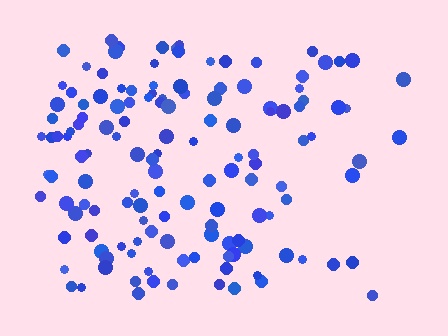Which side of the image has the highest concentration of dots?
The left.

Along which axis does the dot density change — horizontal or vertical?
Horizontal.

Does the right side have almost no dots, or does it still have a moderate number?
Still a moderate number, just noticeably fewer than the left.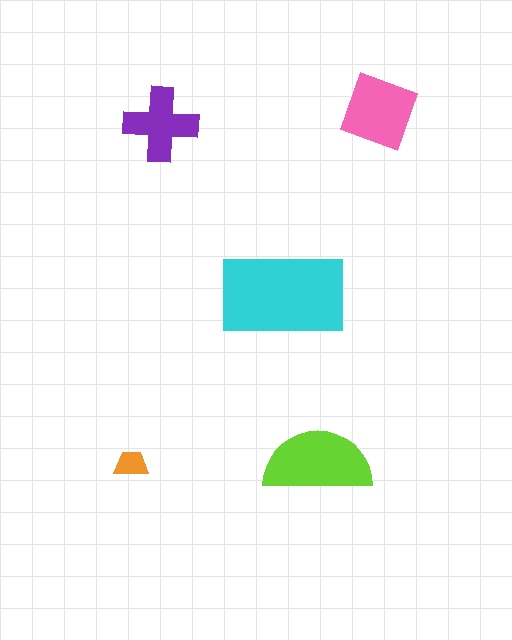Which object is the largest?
The cyan rectangle.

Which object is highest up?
The pink square is topmost.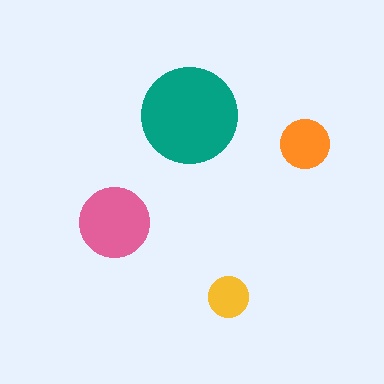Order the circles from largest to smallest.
the teal one, the pink one, the orange one, the yellow one.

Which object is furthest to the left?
The pink circle is leftmost.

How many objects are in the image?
There are 4 objects in the image.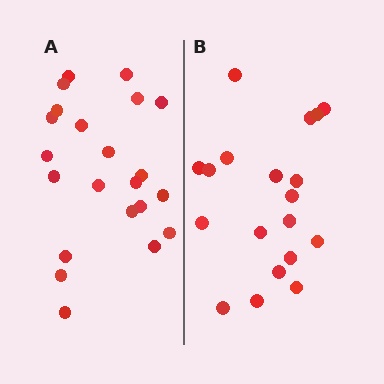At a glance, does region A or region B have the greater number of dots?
Region A (the left region) has more dots.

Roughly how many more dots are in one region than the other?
Region A has just a few more — roughly 2 or 3 more dots than region B.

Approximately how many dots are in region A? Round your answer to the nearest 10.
About 20 dots. (The exact count is 22, which rounds to 20.)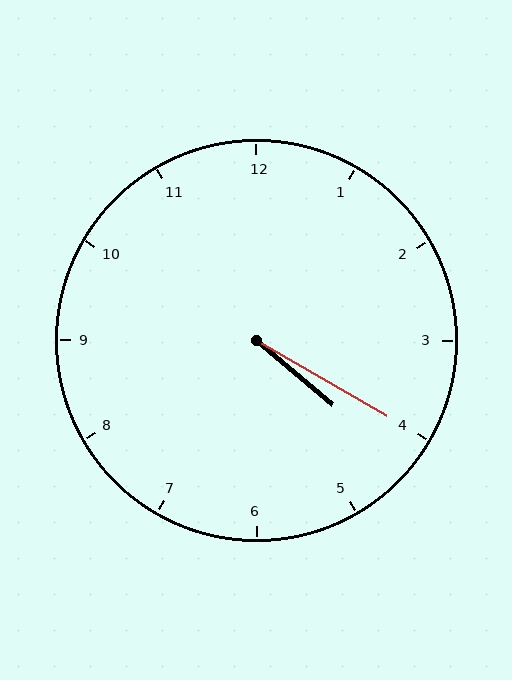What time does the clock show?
4:20.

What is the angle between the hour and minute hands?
Approximately 10 degrees.